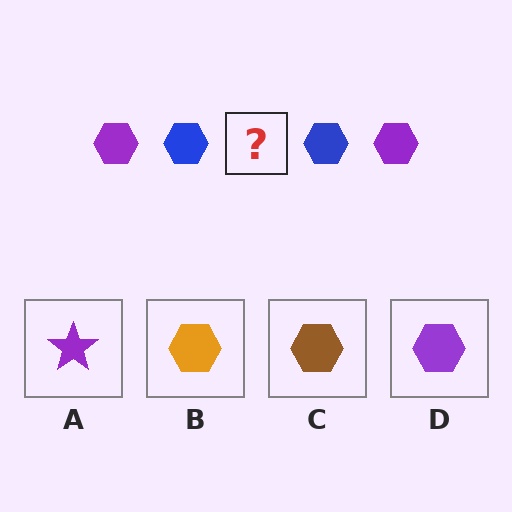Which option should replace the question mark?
Option D.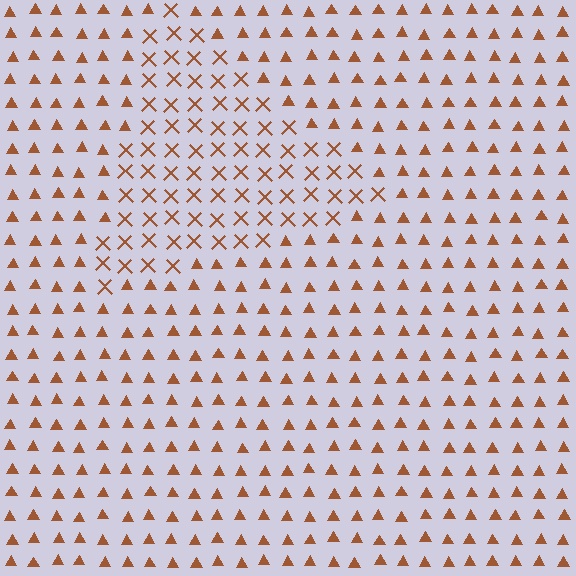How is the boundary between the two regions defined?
The boundary is defined by a change in element shape: X marks inside vs. triangles outside. All elements share the same color and spacing.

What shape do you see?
I see a triangle.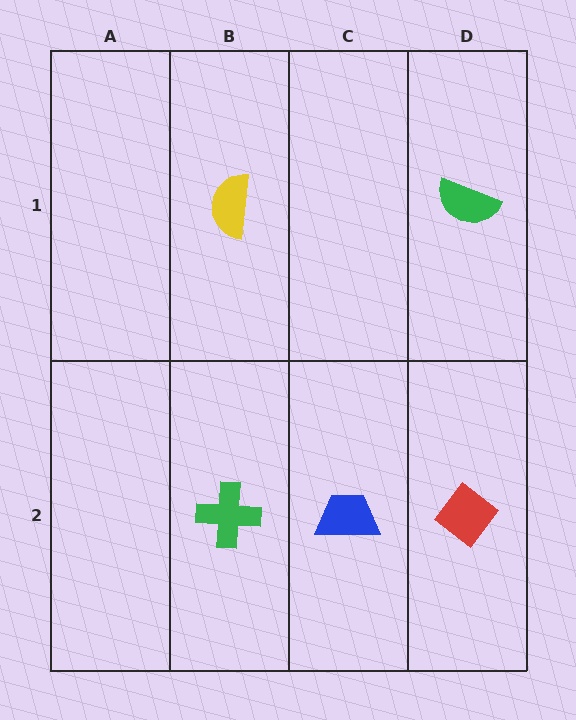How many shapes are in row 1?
2 shapes.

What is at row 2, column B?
A green cross.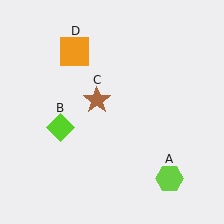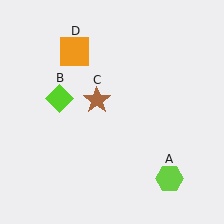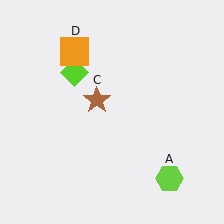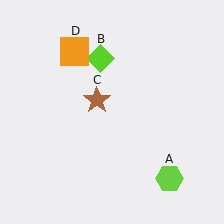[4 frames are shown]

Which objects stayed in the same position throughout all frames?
Lime hexagon (object A) and brown star (object C) and orange square (object D) remained stationary.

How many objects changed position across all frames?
1 object changed position: lime diamond (object B).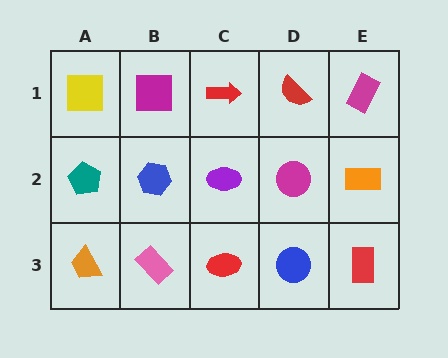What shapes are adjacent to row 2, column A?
A yellow square (row 1, column A), an orange trapezoid (row 3, column A), a blue hexagon (row 2, column B).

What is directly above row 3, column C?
A purple ellipse.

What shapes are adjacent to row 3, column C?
A purple ellipse (row 2, column C), a pink rectangle (row 3, column B), a blue circle (row 3, column D).